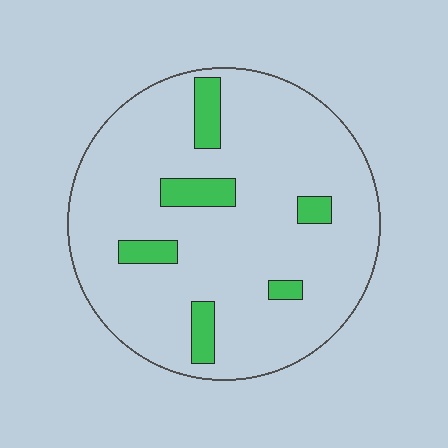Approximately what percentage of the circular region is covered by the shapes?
Approximately 10%.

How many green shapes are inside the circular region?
6.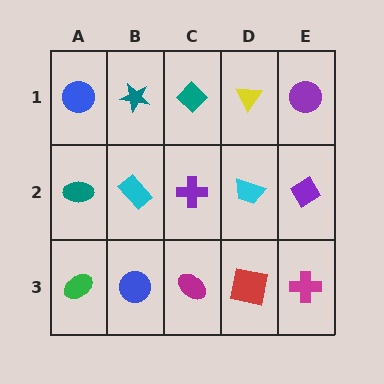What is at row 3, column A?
A green ellipse.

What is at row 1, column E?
A purple circle.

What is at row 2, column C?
A purple cross.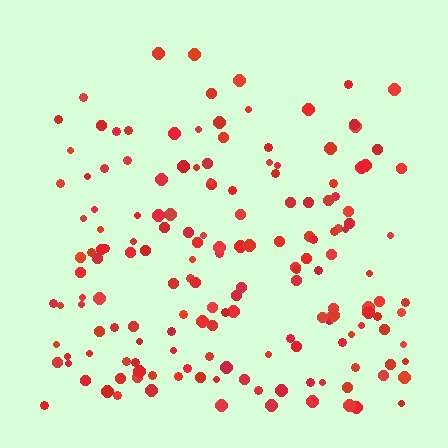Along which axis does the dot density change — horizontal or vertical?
Vertical.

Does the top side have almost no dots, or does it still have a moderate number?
Still a moderate number, just noticeably fewer than the bottom.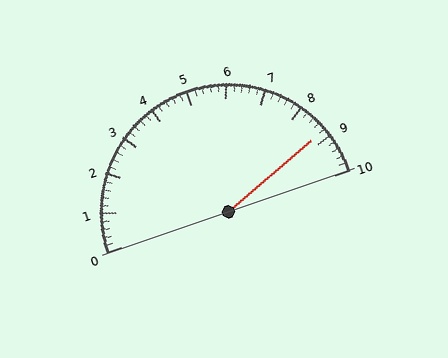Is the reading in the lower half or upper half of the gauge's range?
The reading is in the upper half of the range (0 to 10).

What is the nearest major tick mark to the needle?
The nearest major tick mark is 9.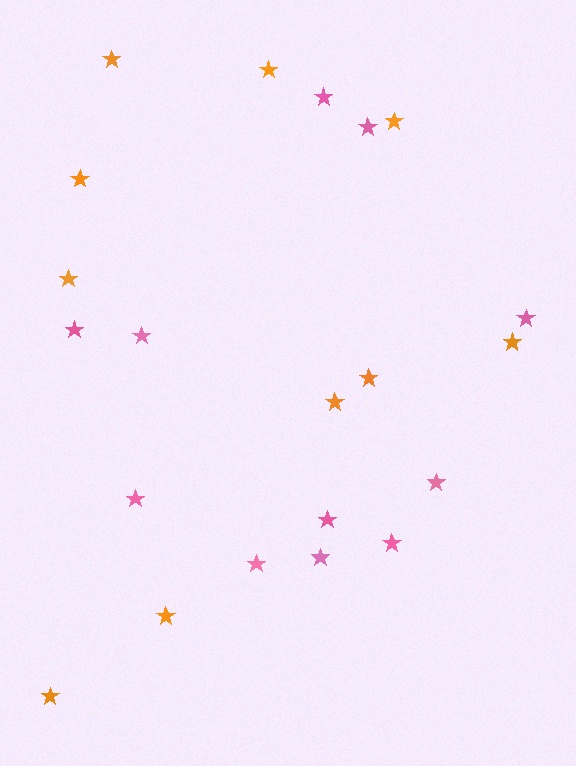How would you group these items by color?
There are 2 groups: one group of orange stars (10) and one group of pink stars (11).